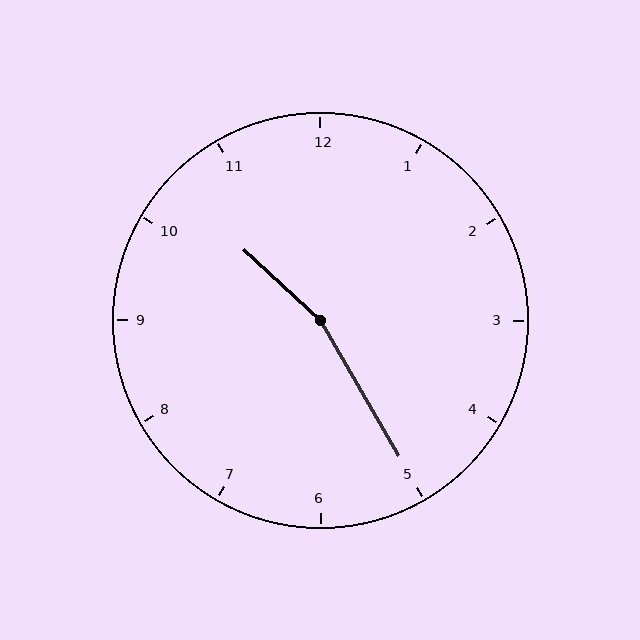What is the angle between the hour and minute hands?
Approximately 162 degrees.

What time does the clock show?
10:25.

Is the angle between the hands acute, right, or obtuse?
It is obtuse.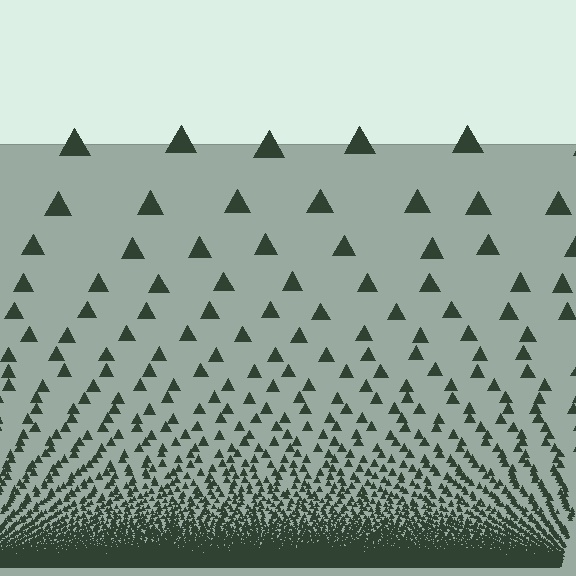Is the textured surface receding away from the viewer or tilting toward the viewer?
The surface appears to tilt toward the viewer. Texture elements get larger and sparser toward the top.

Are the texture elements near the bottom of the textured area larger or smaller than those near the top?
Smaller. The gradient is inverted — elements near the bottom are smaller and denser.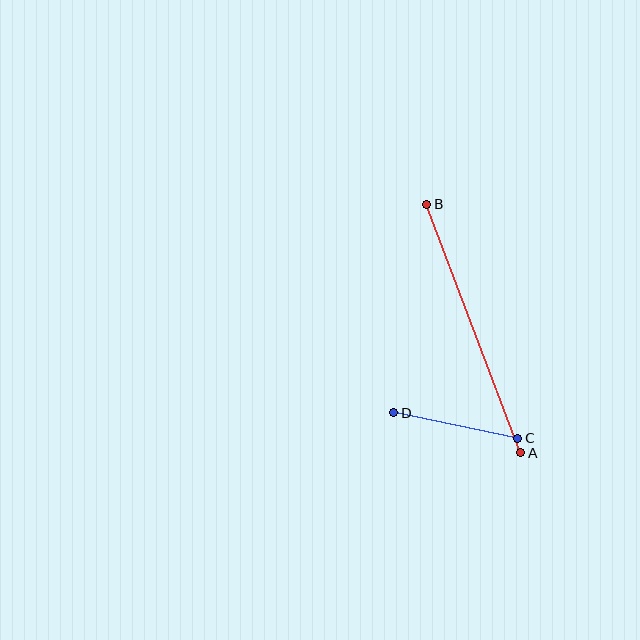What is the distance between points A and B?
The distance is approximately 266 pixels.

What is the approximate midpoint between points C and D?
The midpoint is at approximately (456, 426) pixels.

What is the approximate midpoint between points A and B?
The midpoint is at approximately (474, 329) pixels.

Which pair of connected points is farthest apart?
Points A and B are farthest apart.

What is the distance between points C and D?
The distance is approximately 127 pixels.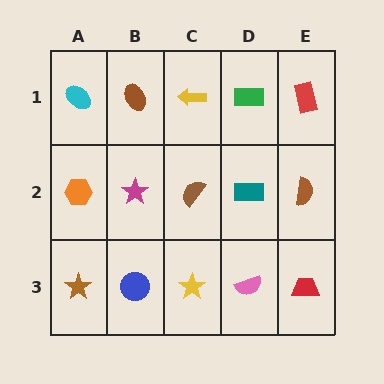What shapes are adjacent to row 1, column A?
An orange hexagon (row 2, column A), a brown ellipse (row 1, column B).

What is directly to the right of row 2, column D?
A brown semicircle.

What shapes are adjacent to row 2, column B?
A brown ellipse (row 1, column B), a blue circle (row 3, column B), an orange hexagon (row 2, column A), a brown semicircle (row 2, column C).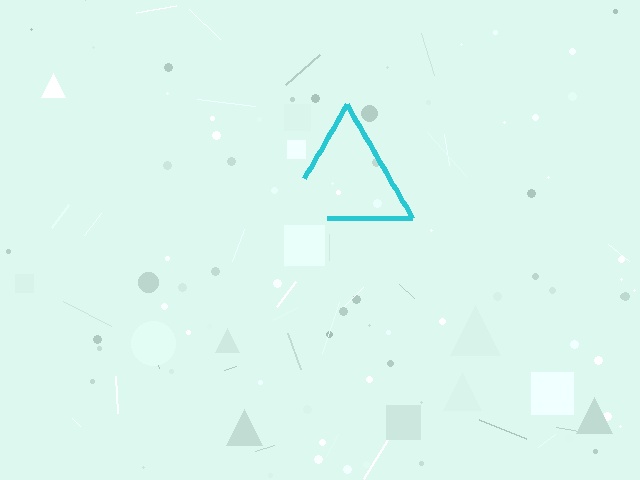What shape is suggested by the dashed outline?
The dashed outline suggests a triangle.